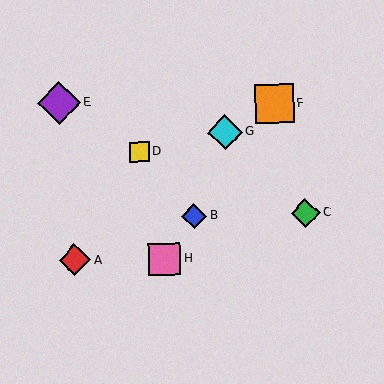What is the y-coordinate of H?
Object H is at y≈259.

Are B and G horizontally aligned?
No, B is at y≈216 and G is at y≈132.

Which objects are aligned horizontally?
Objects B, C are aligned horizontally.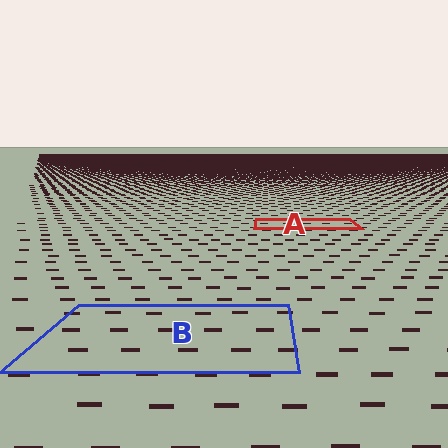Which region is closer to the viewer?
Region B is closer. The texture elements there are larger and more spread out.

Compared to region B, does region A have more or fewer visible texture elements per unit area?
Region A has more texture elements per unit area — they are packed more densely because it is farther away.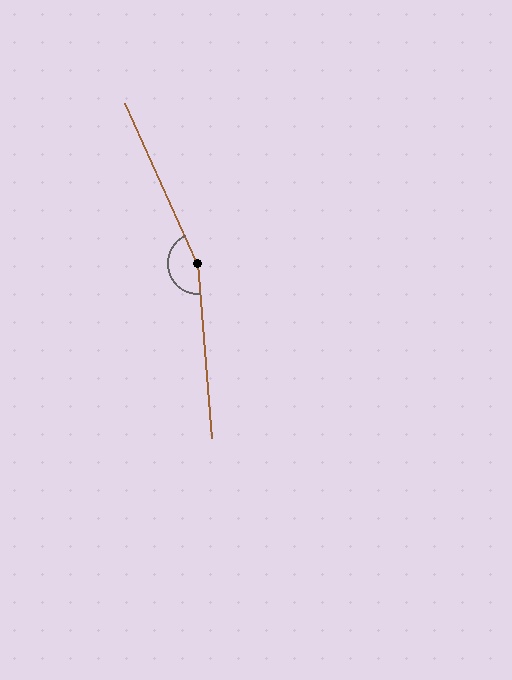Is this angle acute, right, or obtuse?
It is obtuse.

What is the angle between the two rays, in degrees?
Approximately 160 degrees.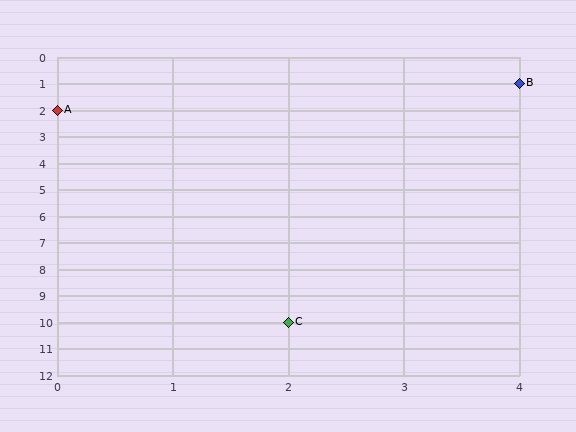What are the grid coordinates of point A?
Point A is at grid coordinates (0, 2).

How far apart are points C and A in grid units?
Points C and A are 2 columns and 8 rows apart (about 8.2 grid units diagonally).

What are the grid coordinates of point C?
Point C is at grid coordinates (2, 10).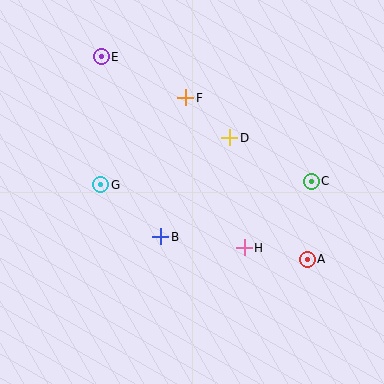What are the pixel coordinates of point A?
Point A is at (307, 259).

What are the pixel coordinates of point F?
Point F is at (186, 98).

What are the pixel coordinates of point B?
Point B is at (161, 237).